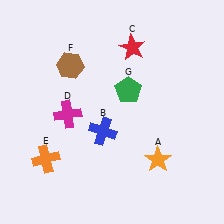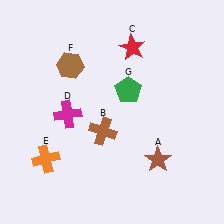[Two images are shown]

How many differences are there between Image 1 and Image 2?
There are 2 differences between the two images.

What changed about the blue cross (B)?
In Image 1, B is blue. In Image 2, it changed to brown.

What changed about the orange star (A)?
In Image 1, A is orange. In Image 2, it changed to brown.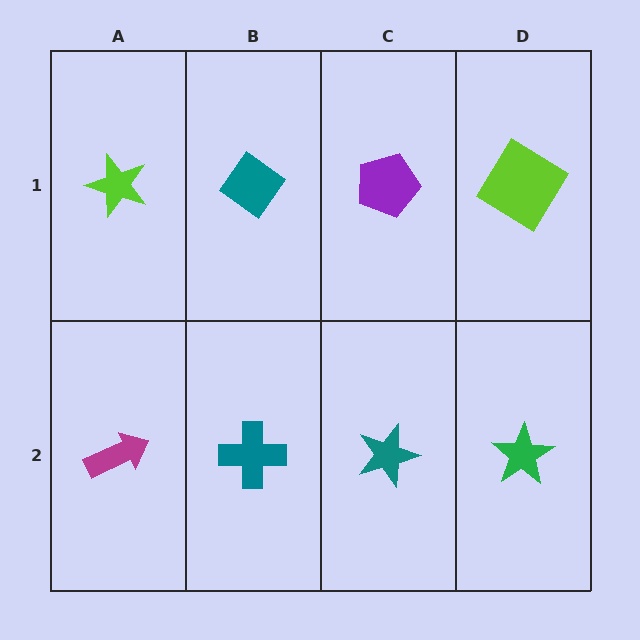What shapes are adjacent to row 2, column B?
A teal diamond (row 1, column B), a magenta arrow (row 2, column A), a teal star (row 2, column C).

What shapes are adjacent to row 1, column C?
A teal star (row 2, column C), a teal diamond (row 1, column B), a lime diamond (row 1, column D).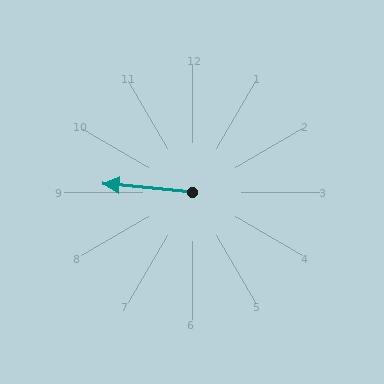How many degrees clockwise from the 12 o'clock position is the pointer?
Approximately 276 degrees.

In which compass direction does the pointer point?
West.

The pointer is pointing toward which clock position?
Roughly 9 o'clock.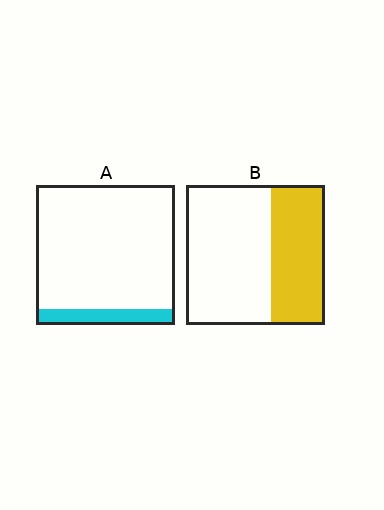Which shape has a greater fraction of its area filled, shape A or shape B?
Shape B.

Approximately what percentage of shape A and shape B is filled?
A is approximately 10% and B is approximately 40%.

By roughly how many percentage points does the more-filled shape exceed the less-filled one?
By roughly 25 percentage points (B over A).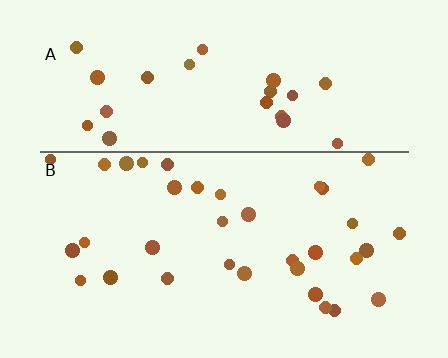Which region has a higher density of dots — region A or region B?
B (the bottom).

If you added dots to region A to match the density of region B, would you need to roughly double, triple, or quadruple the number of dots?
Approximately double.